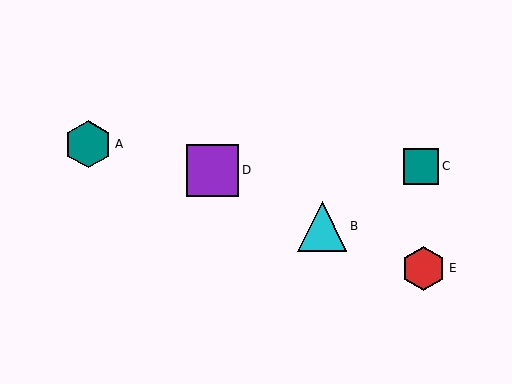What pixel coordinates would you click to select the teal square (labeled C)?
Click at (421, 166) to select the teal square C.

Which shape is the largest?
The purple square (labeled D) is the largest.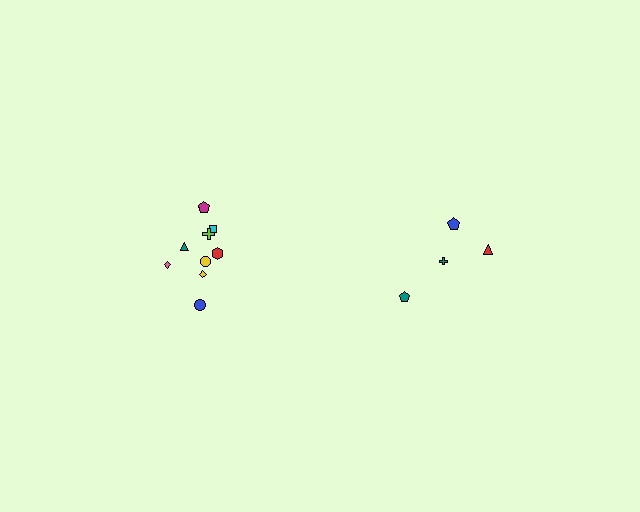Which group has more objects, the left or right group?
The left group.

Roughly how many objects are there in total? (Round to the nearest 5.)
Roughly 15 objects in total.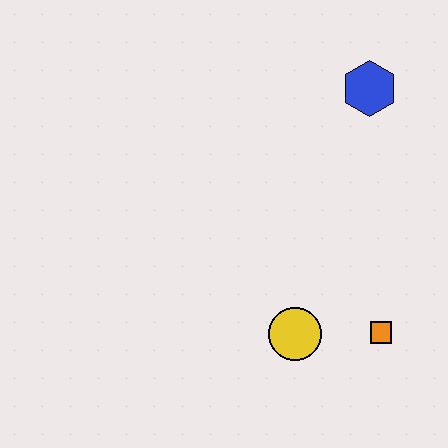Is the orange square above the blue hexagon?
No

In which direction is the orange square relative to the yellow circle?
The orange square is to the right of the yellow circle.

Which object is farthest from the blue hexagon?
The yellow circle is farthest from the blue hexagon.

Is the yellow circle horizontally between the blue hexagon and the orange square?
No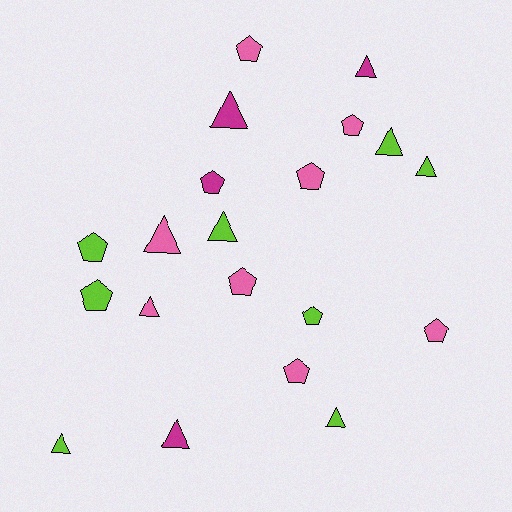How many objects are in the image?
There are 20 objects.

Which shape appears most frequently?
Pentagon, with 10 objects.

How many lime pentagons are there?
There are 3 lime pentagons.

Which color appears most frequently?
Pink, with 8 objects.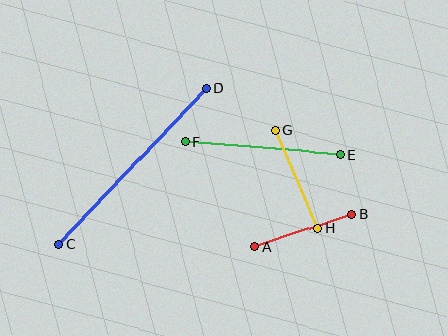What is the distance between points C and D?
The distance is approximately 215 pixels.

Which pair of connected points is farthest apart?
Points C and D are farthest apart.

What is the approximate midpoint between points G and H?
The midpoint is at approximately (296, 179) pixels.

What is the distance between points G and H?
The distance is approximately 106 pixels.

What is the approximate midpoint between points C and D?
The midpoint is at approximately (133, 166) pixels.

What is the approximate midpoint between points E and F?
The midpoint is at approximately (263, 148) pixels.